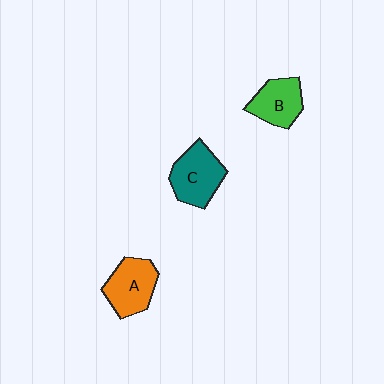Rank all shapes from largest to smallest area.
From largest to smallest: C (teal), A (orange), B (green).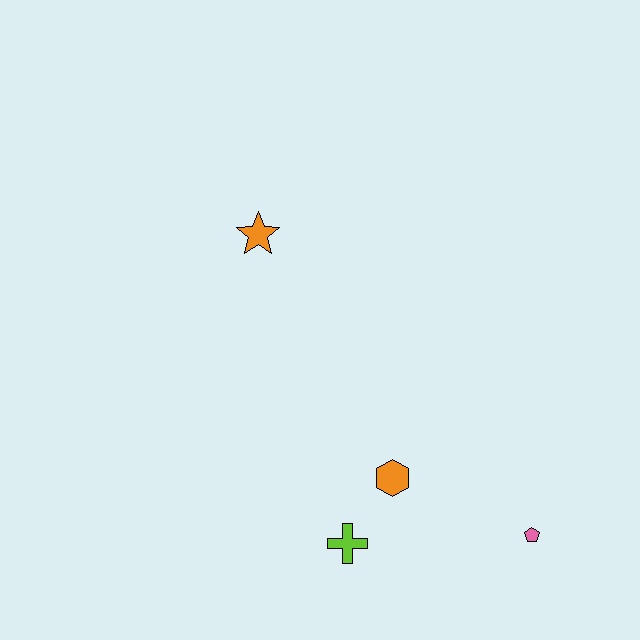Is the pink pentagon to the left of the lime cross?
No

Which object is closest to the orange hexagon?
The lime cross is closest to the orange hexagon.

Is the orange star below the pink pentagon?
No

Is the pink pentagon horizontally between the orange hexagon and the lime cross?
No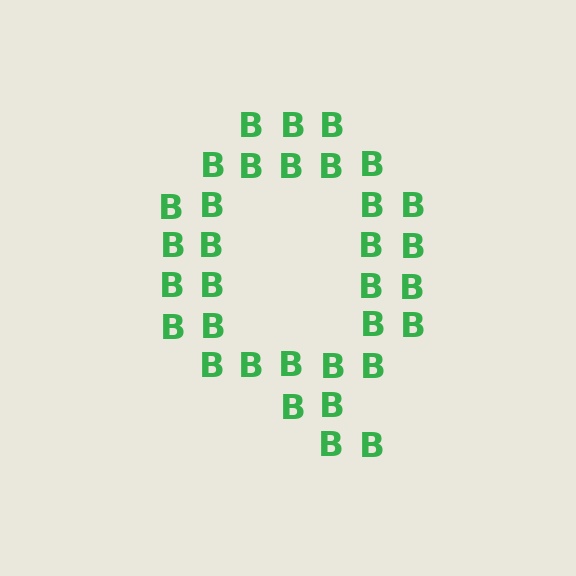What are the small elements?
The small elements are letter B's.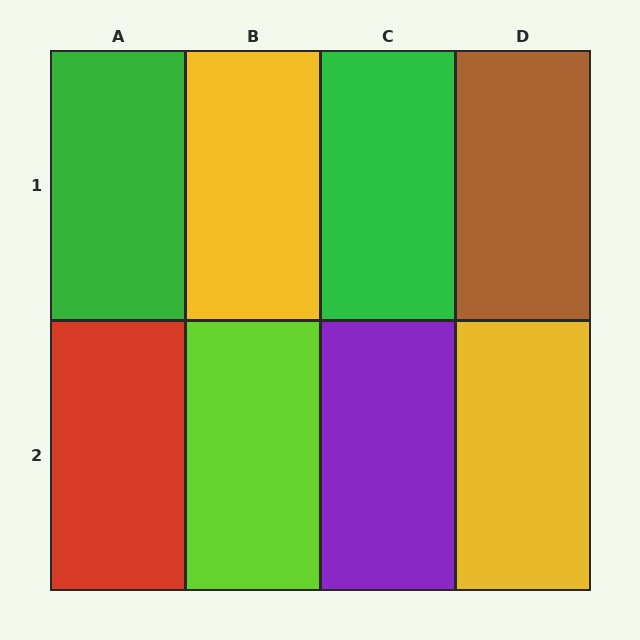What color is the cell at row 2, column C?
Purple.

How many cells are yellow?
2 cells are yellow.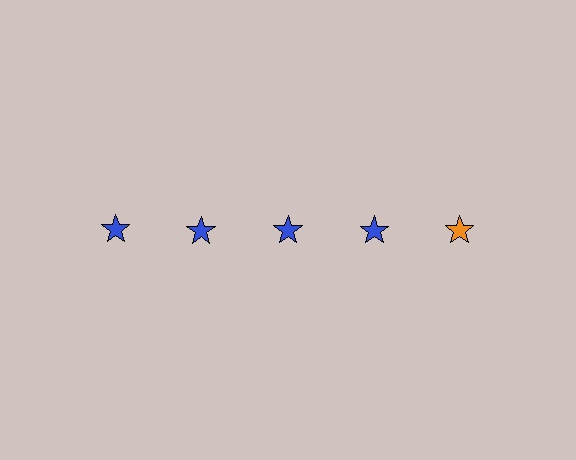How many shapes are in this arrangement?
There are 5 shapes arranged in a grid pattern.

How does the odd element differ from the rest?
It has a different color: orange instead of blue.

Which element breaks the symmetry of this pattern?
The orange star in the top row, rightmost column breaks the symmetry. All other shapes are blue stars.